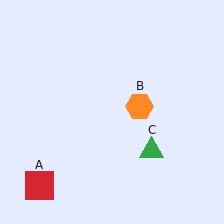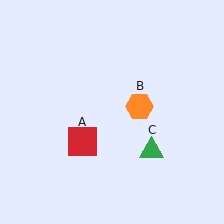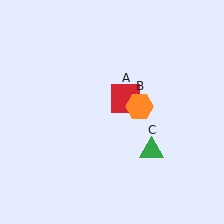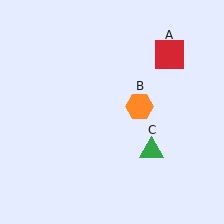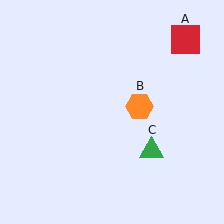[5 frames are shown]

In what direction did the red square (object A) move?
The red square (object A) moved up and to the right.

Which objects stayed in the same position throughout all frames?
Orange hexagon (object B) and green triangle (object C) remained stationary.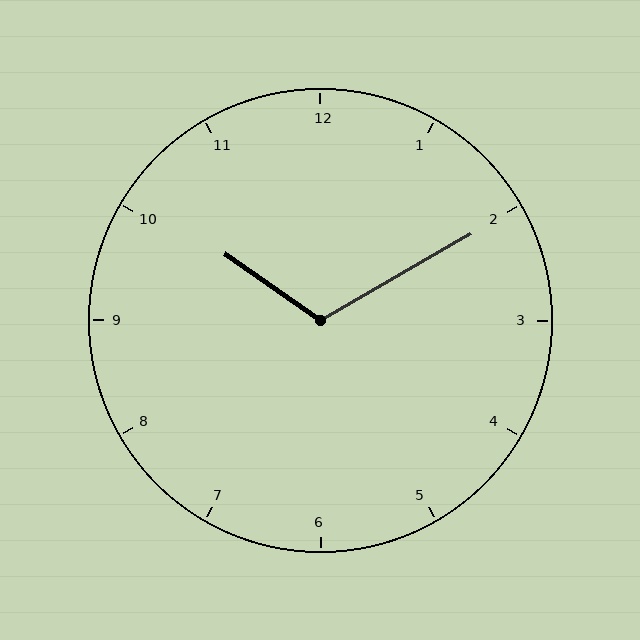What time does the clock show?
10:10.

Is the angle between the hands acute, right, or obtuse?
It is obtuse.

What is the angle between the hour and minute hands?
Approximately 115 degrees.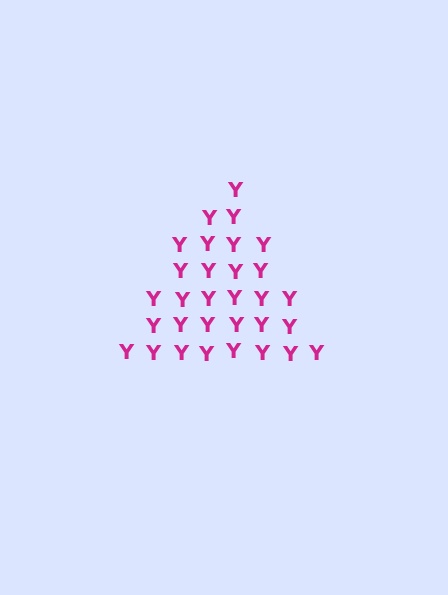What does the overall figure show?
The overall figure shows a triangle.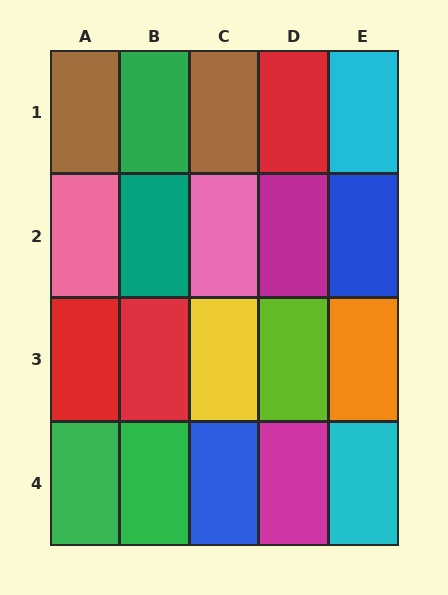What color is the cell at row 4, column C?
Blue.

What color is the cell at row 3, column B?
Red.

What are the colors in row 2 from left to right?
Pink, teal, pink, magenta, blue.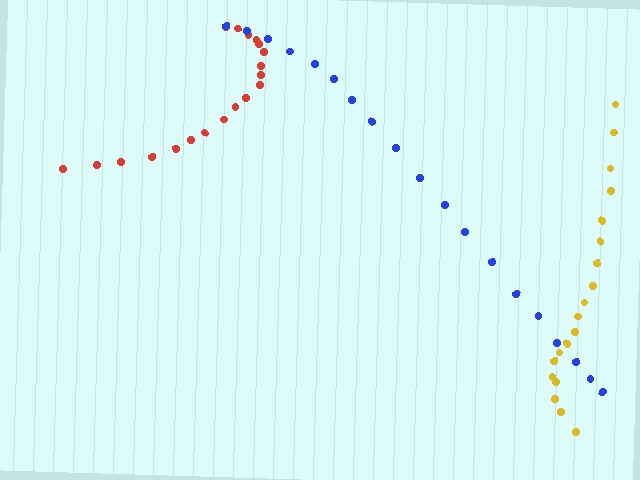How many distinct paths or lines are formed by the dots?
There are 3 distinct paths.